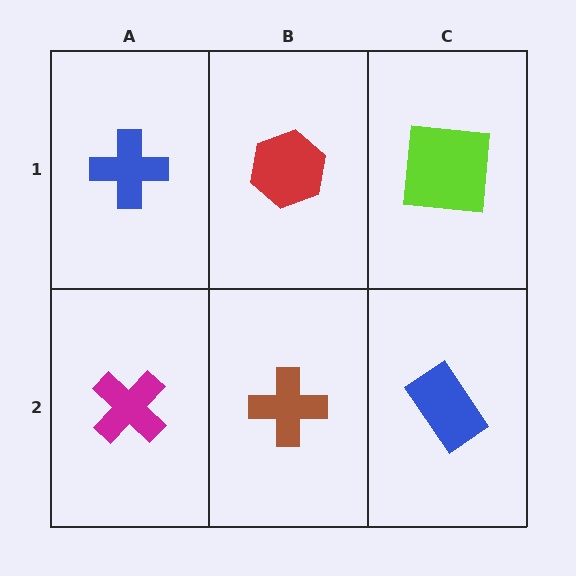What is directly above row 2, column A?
A blue cross.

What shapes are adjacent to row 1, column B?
A brown cross (row 2, column B), a blue cross (row 1, column A), a lime square (row 1, column C).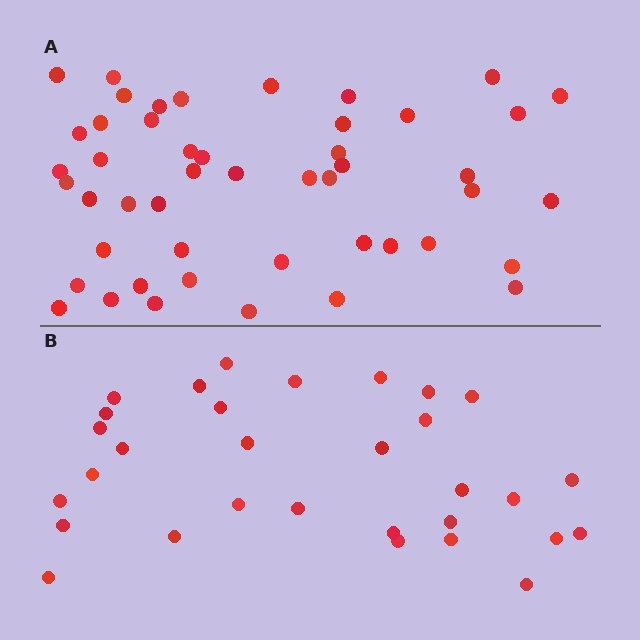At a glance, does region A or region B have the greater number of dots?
Region A (the top region) has more dots.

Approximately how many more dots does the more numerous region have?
Region A has approximately 15 more dots than region B.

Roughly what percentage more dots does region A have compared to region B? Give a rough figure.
About 55% more.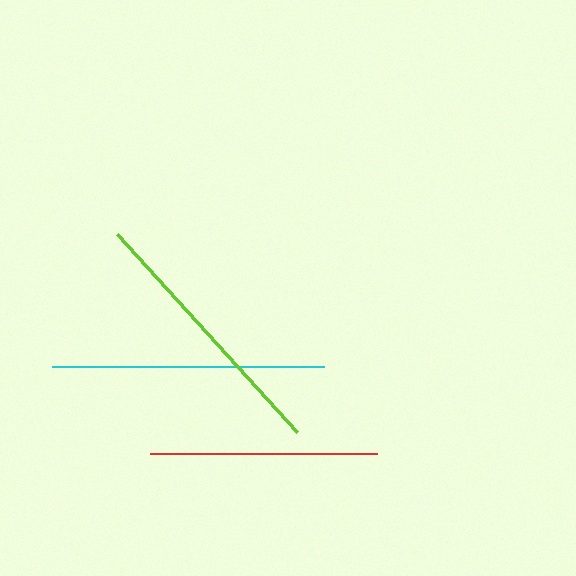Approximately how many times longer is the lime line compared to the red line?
The lime line is approximately 1.2 times the length of the red line.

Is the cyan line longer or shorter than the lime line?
The cyan line is longer than the lime line.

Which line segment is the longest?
The cyan line is the longest at approximately 272 pixels.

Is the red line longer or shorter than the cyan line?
The cyan line is longer than the red line.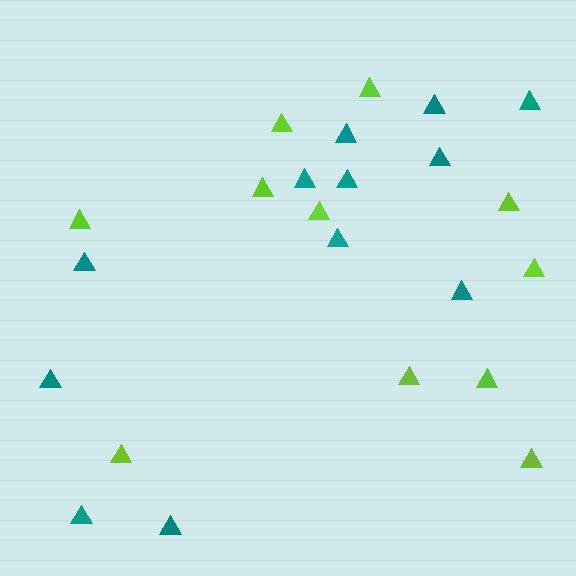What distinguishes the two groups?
There are 2 groups: one group of lime triangles (11) and one group of teal triangles (12).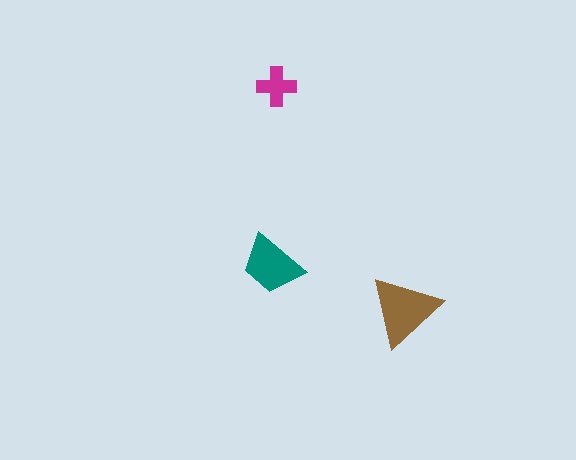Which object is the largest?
The brown triangle.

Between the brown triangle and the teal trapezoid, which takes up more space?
The brown triangle.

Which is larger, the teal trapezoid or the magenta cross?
The teal trapezoid.